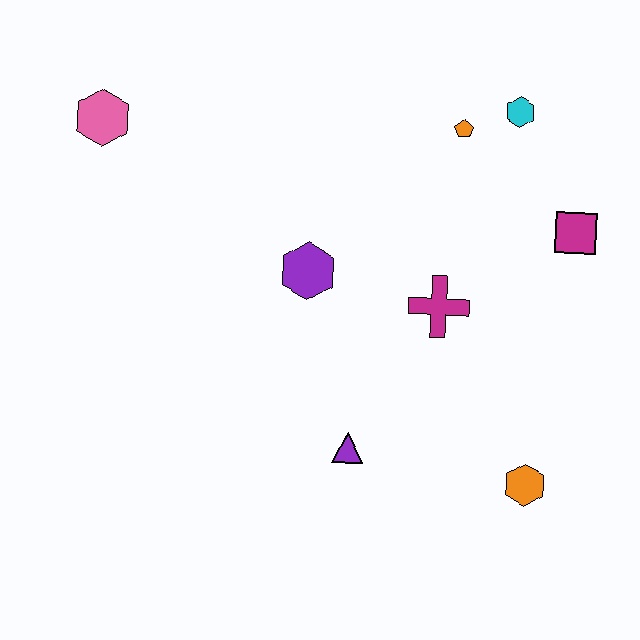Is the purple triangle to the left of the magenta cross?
Yes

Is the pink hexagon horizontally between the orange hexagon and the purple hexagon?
No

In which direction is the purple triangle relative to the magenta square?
The purple triangle is below the magenta square.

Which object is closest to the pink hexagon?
The purple hexagon is closest to the pink hexagon.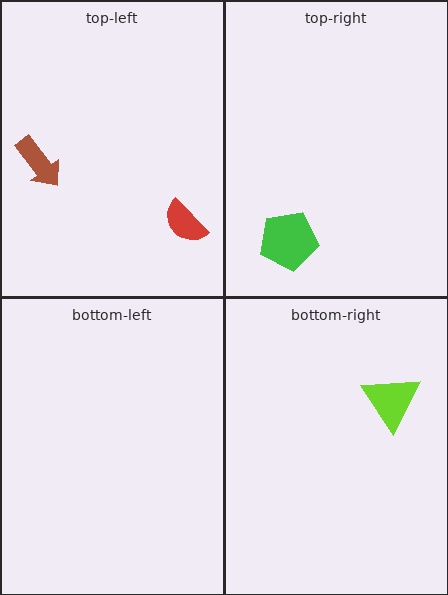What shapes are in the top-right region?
The green pentagon.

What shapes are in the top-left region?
The brown arrow, the red semicircle.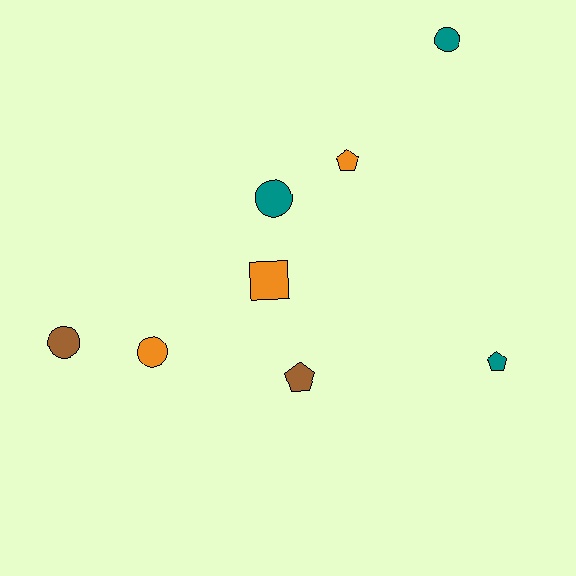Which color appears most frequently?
Orange, with 3 objects.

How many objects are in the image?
There are 8 objects.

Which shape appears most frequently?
Circle, with 4 objects.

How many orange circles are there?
There is 1 orange circle.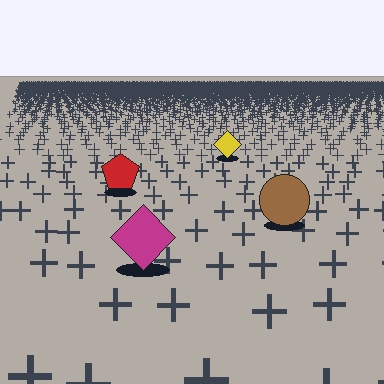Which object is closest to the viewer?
The magenta diamond is closest. The texture marks near it are larger and more spread out.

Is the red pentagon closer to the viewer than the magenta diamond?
No. The magenta diamond is closer — you can tell from the texture gradient: the ground texture is coarser near it.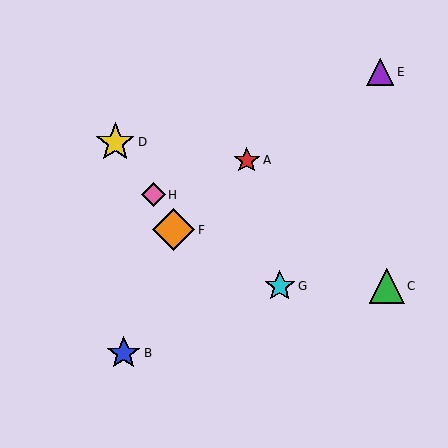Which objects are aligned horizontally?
Objects C, G are aligned horizontally.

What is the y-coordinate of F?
Object F is at y≈230.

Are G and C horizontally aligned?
Yes, both are at y≈286.